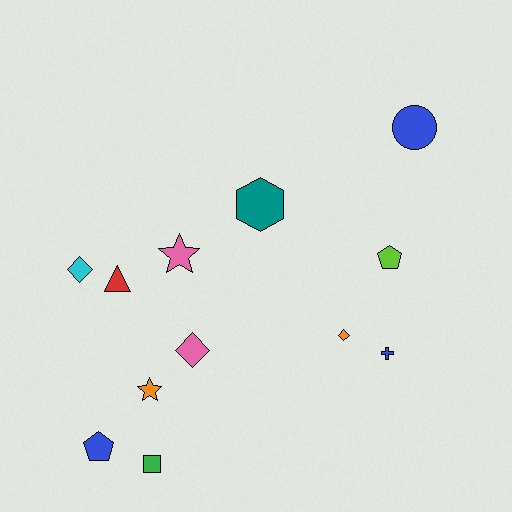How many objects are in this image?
There are 12 objects.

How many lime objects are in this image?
There is 1 lime object.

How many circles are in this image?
There is 1 circle.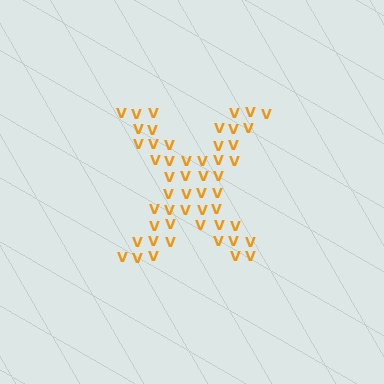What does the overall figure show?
The overall figure shows the letter X.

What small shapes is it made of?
It is made of small letter V's.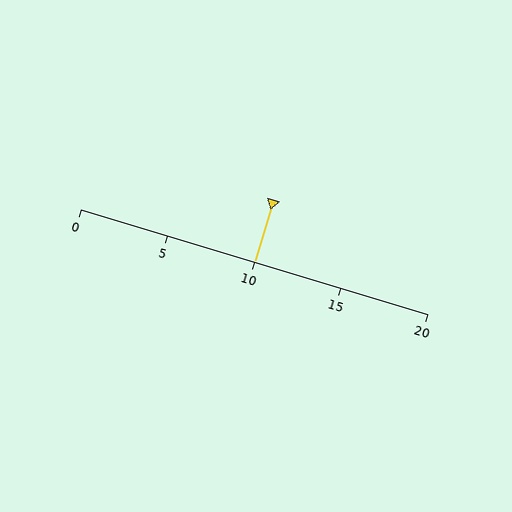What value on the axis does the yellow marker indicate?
The marker indicates approximately 10.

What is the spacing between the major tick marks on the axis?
The major ticks are spaced 5 apart.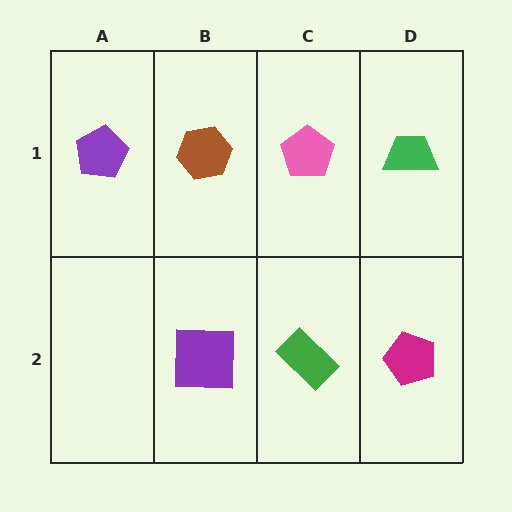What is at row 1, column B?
A brown hexagon.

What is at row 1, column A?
A purple pentagon.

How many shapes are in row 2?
3 shapes.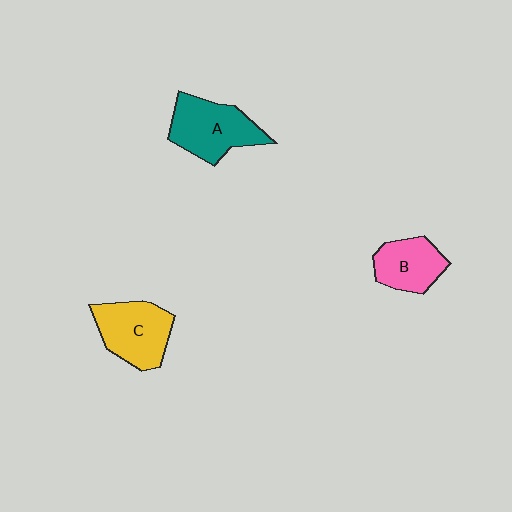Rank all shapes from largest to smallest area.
From largest to smallest: A (teal), C (yellow), B (pink).